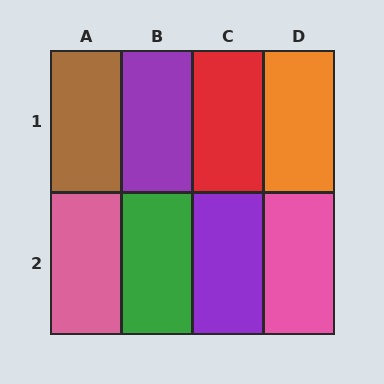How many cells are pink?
2 cells are pink.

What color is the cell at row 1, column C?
Red.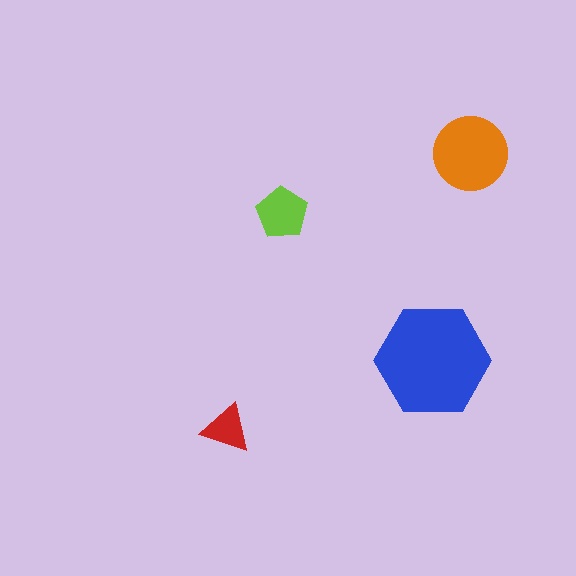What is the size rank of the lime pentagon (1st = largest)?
3rd.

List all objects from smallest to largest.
The red triangle, the lime pentagon, the orange circle, the blue hexagon.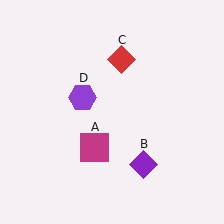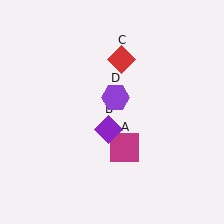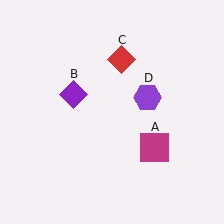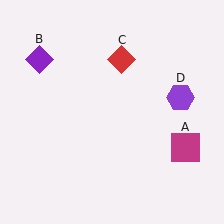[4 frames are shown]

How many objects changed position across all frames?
3 objects changed position: magenta square (object A), purple diamond (object B), purple hexagon (object D).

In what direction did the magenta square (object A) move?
The magenta square (object A) moved right.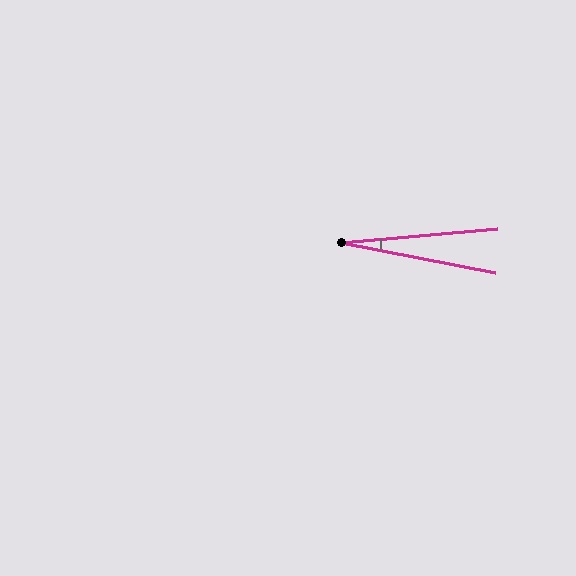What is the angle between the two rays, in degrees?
Approximately 16 degrees.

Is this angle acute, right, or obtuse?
It is acute.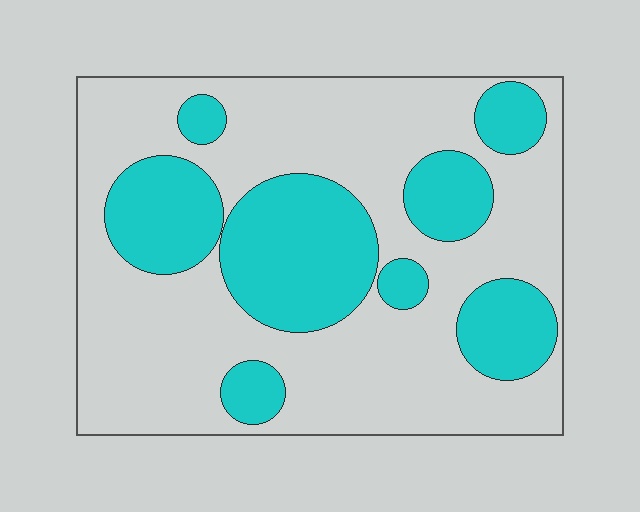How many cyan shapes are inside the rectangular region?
8.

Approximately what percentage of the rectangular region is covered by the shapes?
Approximately 35%.